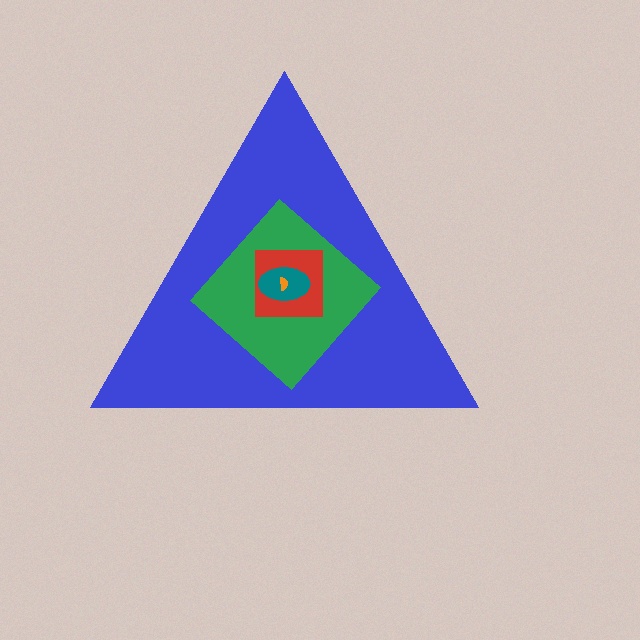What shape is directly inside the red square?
The teal ellipse.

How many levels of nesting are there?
5.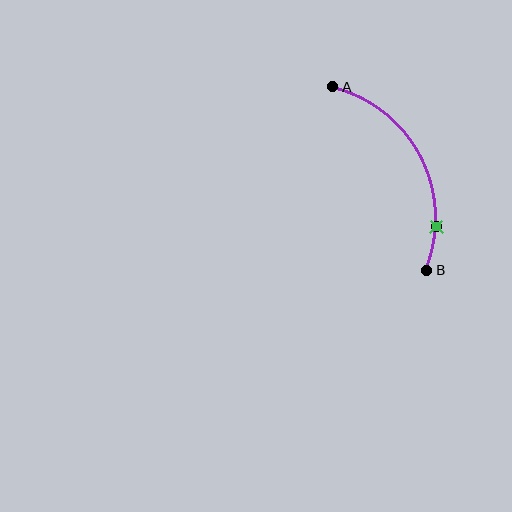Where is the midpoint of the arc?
The arc midpoint is the point on the curve farthest from the straight line joining A and B. It sits to the right of that line.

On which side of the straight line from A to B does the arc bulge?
The arc bulges to the right of the straight line connecting A and B.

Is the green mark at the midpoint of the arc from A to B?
No. The green mark lies on the arc but is closer to endpoint B. The arc midpoint would be at the point on the curve equidistant along the arc from both A and B.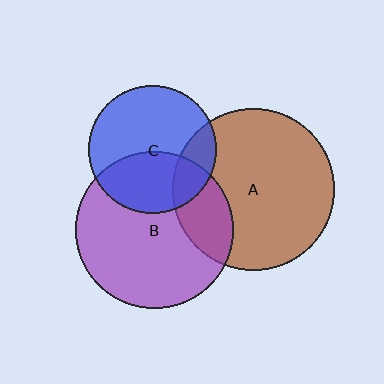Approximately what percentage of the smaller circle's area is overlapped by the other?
Approximately 20%.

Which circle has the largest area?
Circle A (brown).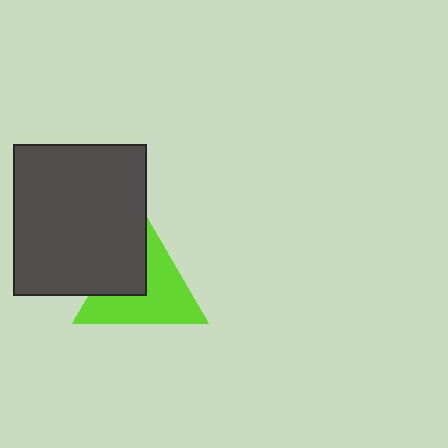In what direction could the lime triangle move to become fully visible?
The lime triangle could move toward the lower-right. That would shift it out from behind the dark gray rectangle entirely.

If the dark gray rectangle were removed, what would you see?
You would see the complete lime triangle.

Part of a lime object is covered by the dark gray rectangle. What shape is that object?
It is a triangle.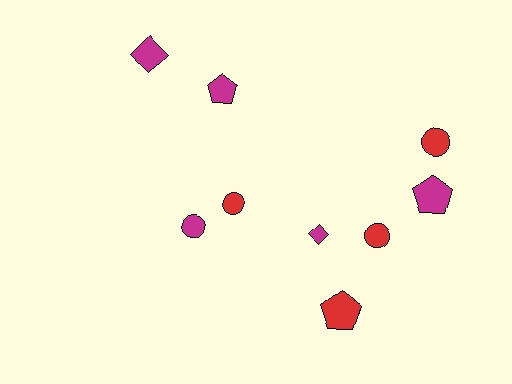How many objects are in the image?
There are 9 objects.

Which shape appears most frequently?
Circle, with 4 objects.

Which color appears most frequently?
Magenta, with 5 objects.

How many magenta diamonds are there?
There are 2 magenta diamonds.